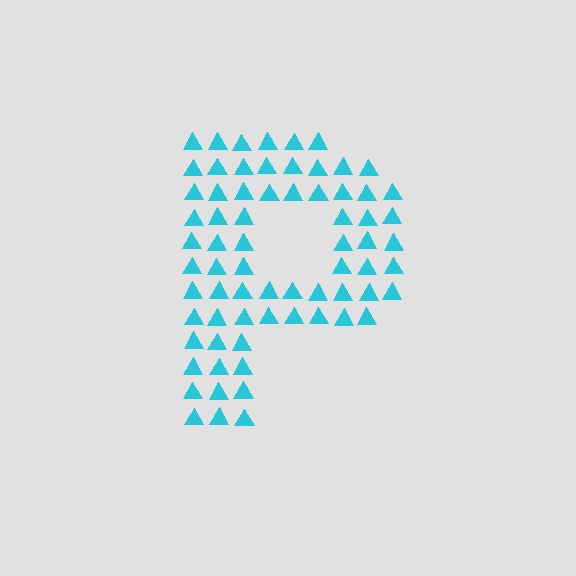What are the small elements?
The small elements are triangles.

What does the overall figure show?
The overall figure shows the letter P.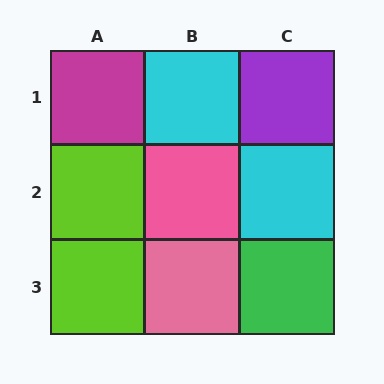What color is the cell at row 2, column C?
Cyan.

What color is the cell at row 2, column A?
Lime.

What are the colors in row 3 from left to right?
Lime, pink, green.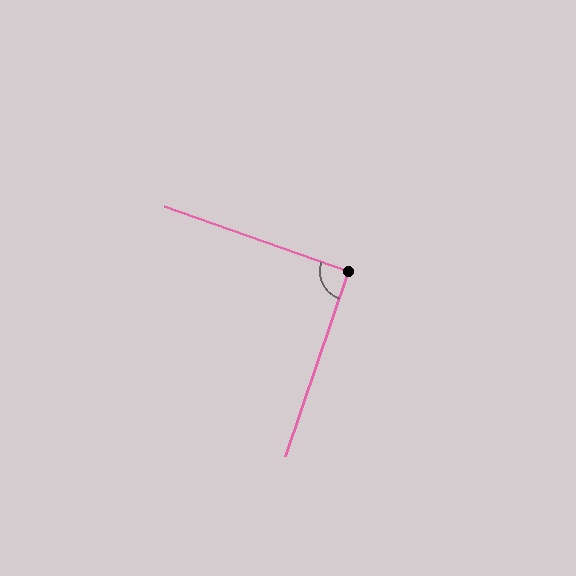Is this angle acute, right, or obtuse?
It is approximately a right angle.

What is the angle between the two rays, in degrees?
Approximately 90 degrees.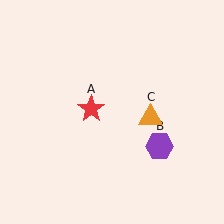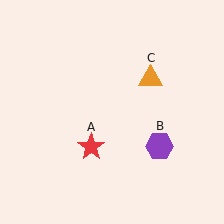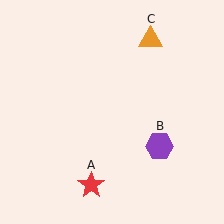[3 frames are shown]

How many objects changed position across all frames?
2 objects changed position: red star (object A), orange triangle (object C).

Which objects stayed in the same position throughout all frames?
Purple hexagon (object B) remained stationary.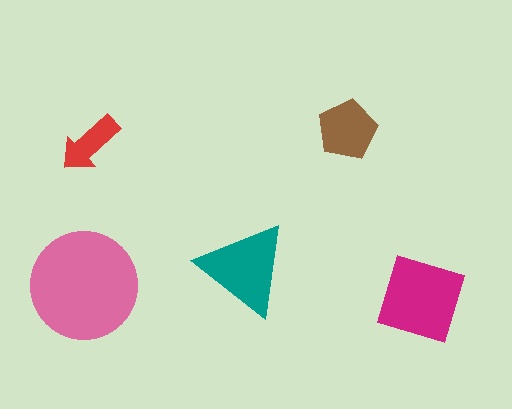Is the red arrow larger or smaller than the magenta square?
Smaller.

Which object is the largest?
The pink circle.